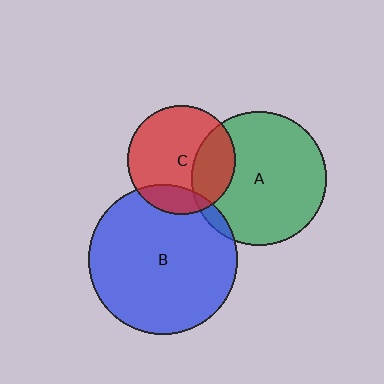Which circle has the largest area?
Circle B (blue).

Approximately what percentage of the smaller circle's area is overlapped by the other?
Approximately 5%.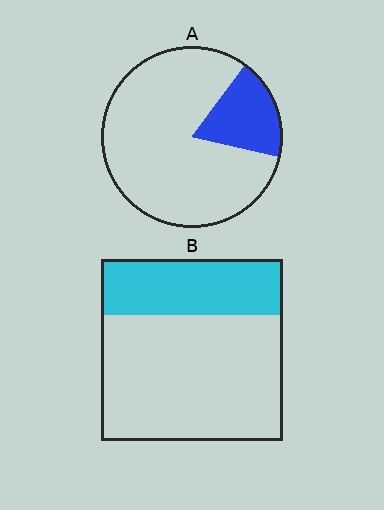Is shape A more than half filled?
No.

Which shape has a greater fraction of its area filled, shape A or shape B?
Shape B.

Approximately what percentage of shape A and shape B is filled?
A is approximately 20% and B is approximately 30%.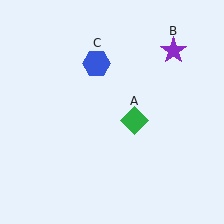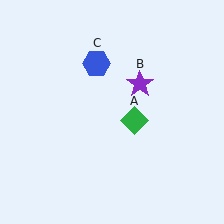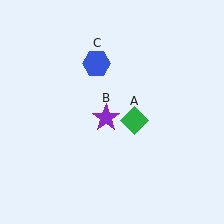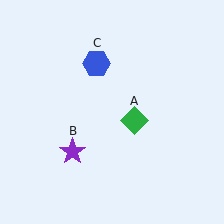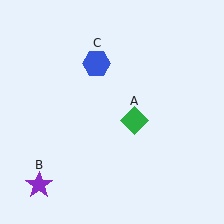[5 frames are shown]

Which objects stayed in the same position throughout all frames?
Green diamond (object A) and blue hexagon (object C) remained stationary.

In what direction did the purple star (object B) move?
The purple star (object B) moved down and to the left.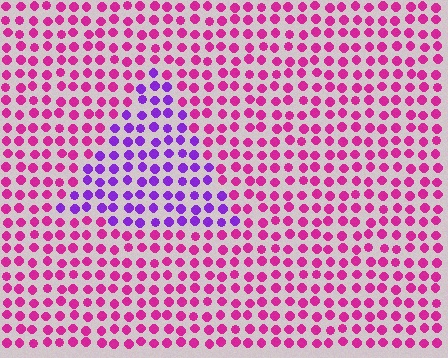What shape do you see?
I see a triangle.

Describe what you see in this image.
The image is filled with small magenta elements in a uniform arrangement. A triangle-shaped region is visible where the elements are tinted to a slightly different hue, forming a subtle color boundary.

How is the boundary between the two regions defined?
The boundary is defined purely by a slight shift in hue (about 46 degrees). Spacing, size, and orientation are identical on both sides.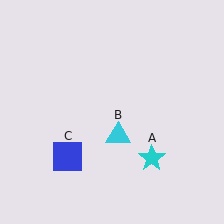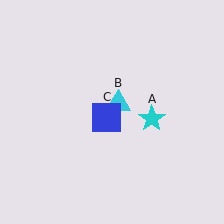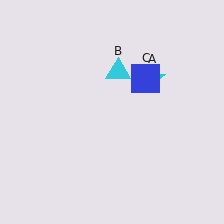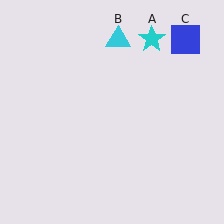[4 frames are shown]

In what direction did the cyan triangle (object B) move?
The cyan triangle (object B) moved up.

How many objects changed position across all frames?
3 objects changed position: cyan star (object A), cyan triangle (object B), blue square (object C).